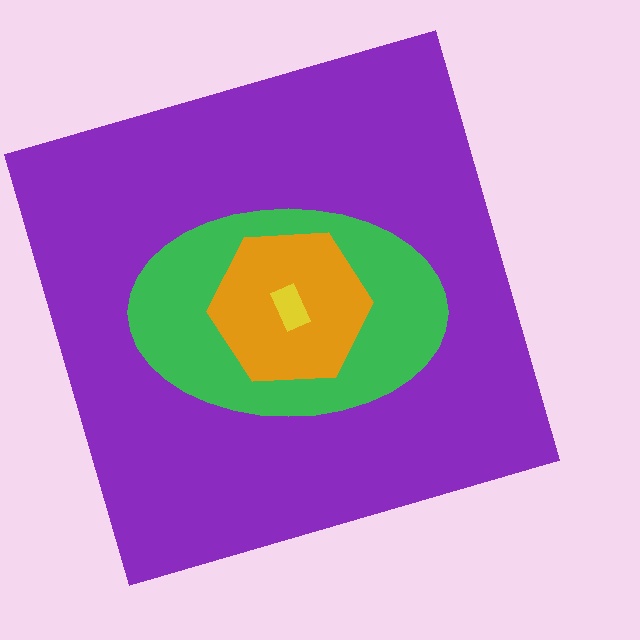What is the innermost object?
The yellow rectangle.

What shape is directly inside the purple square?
The green ellipse.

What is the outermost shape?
The purple square.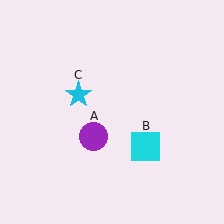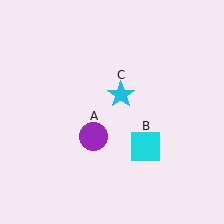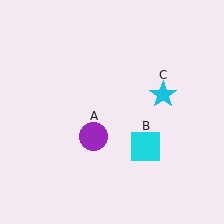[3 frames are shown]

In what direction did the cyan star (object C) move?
The cyan star (object C) moved right.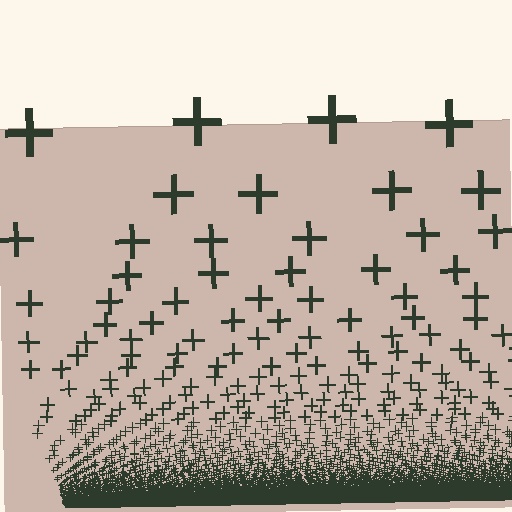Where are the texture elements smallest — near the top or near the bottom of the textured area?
Near the bottom.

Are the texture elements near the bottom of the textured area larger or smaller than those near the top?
Smaller. The gradient is inverted — elements near the bottom are smaller and denser.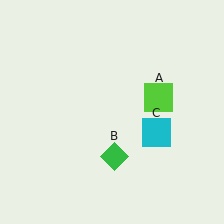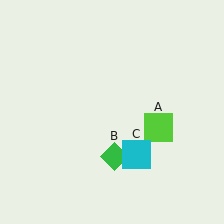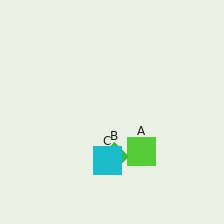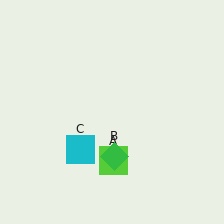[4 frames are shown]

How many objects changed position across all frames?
2 objects changed position: lime square (object A), cyan square (object C).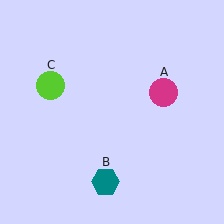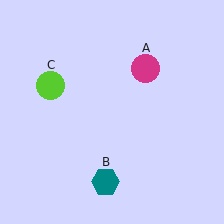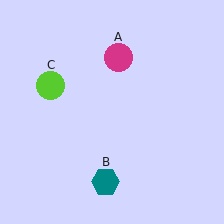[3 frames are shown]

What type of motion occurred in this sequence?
The magenta circle (object A) rotated counterclockwise around the center of the scene.